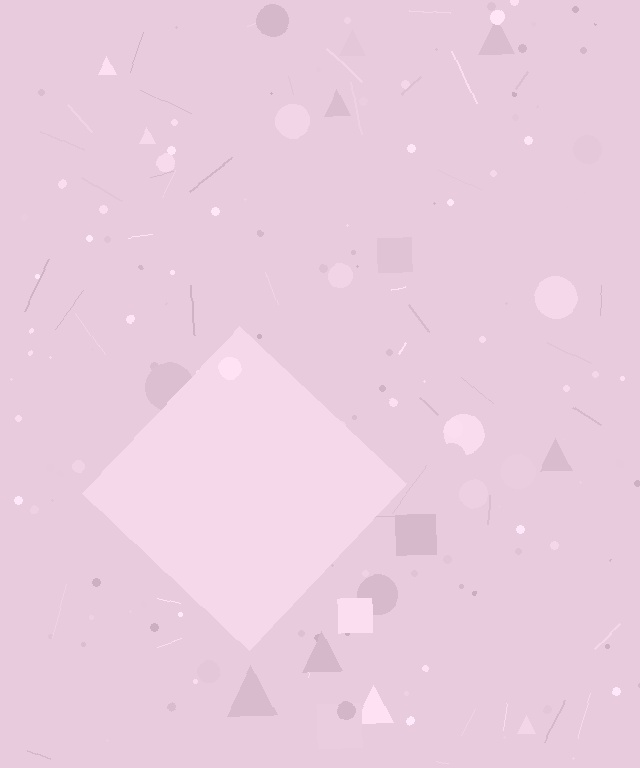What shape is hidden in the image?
A diamond is hidden in the image.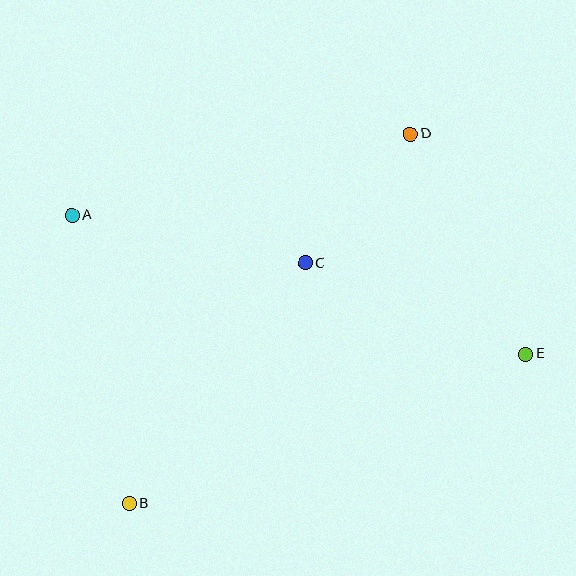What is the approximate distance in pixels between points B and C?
The distance between B and C is approximately 298 pixels.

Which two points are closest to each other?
Points C and D are closest to each other.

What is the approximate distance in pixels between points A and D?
The distance between A and D is approximately 348 pixels.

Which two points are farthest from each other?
Points A and E are farthest from each other.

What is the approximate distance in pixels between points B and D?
The distance between B and D is approximately 464 pixels.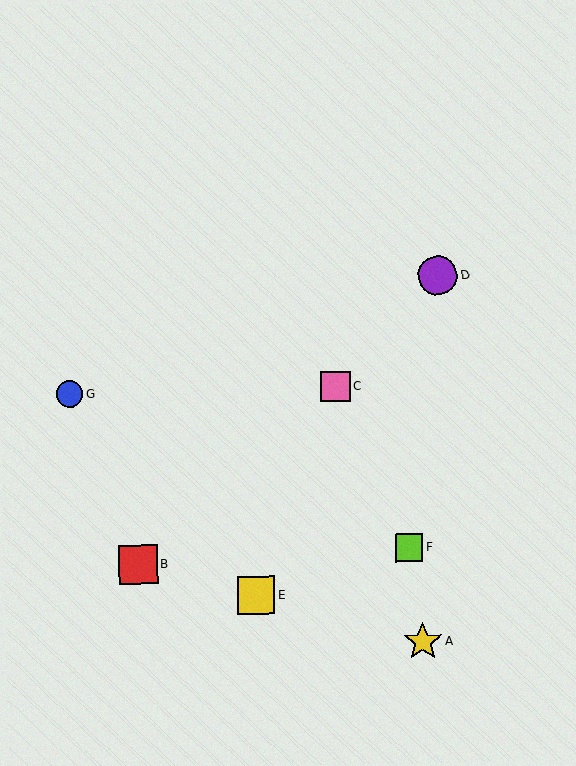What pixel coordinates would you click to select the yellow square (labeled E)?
Click at (256, 596) to select the yellow square E.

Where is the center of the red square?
The center of the red square is at (138, 565).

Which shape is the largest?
The purple circle (labeled D) is the largest.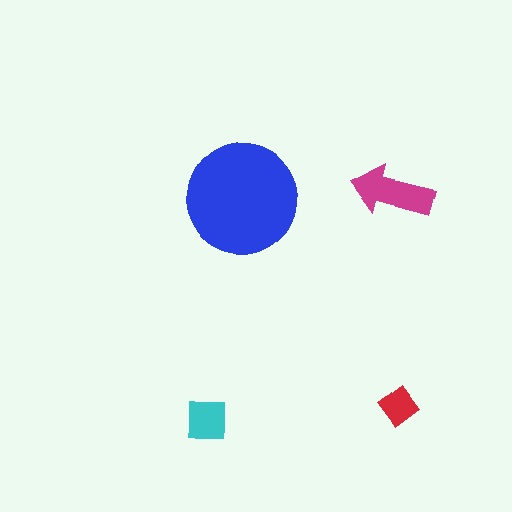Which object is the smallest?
The red diamond.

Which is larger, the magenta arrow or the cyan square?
The magenta arrow.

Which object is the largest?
The blue circle.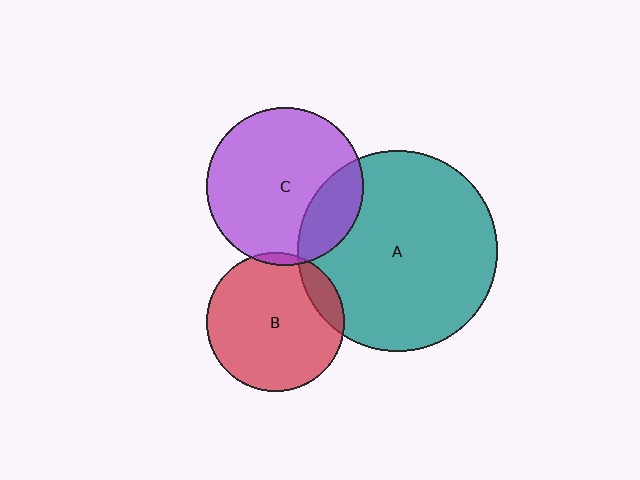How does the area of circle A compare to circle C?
Approximately 1.6 times.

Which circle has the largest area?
Circle A (teal).